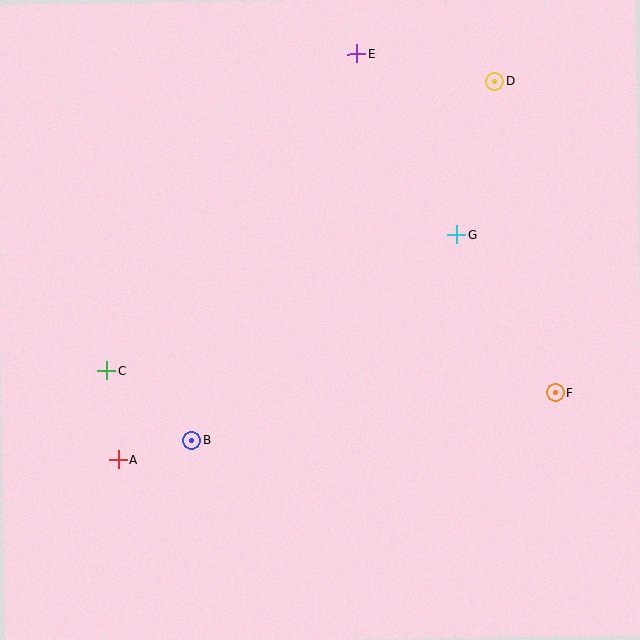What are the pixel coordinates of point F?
Point F is at (555, 393).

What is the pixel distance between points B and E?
The distance between B and E is 420 pixels.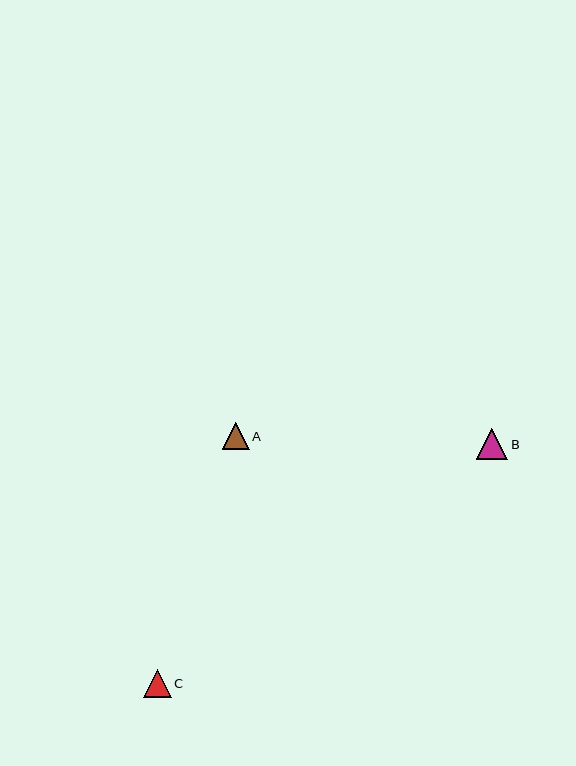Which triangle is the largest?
Triangle B is the largest with a size of approximately 32 pixels.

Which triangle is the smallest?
Triangle A is the smallest with a size of approximately 27 pixels.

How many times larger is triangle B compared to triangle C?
Triangle B is approximately 1.1 times the size of triangle C.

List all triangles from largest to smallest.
From largest to smallest: B, C, A.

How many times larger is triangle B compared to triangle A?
Triangle B is approximately 1.2 times the size of triangle A.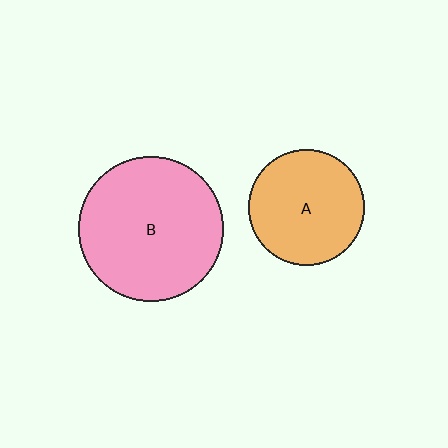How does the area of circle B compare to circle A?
Approximately 1.6 times.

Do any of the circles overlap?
No, none of the circles overlap.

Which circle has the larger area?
Circle B (pink).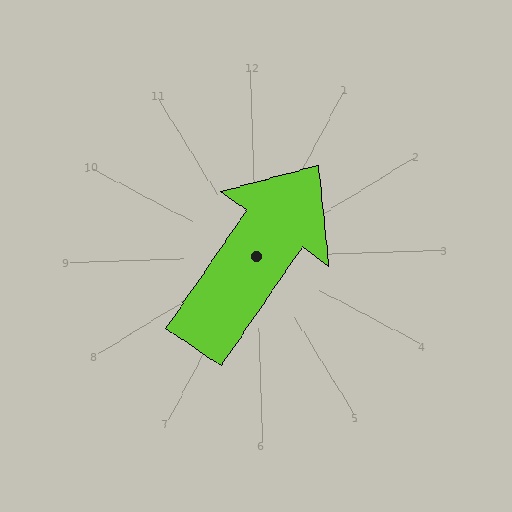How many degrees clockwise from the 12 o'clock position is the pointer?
Approximately 36 degrees.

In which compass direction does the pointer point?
Northeast.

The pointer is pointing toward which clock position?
Roughly 1 o'clock.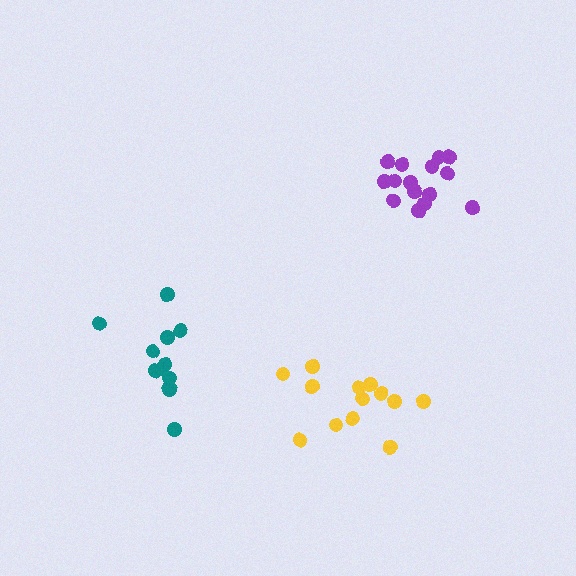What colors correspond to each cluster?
The clusters are colored: teal, purple, yellow.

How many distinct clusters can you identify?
There are 3 distinct clusters.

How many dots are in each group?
Group 1: 12 dots, Group 2: 15 dots, Group 3: 13 dots (40 total).